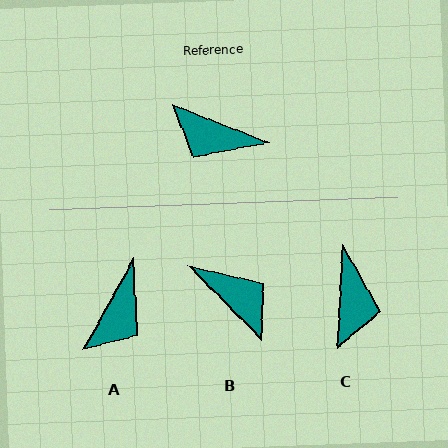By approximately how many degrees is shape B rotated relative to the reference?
Approximately 156 degrees counter-clockwise.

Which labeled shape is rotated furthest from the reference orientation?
B, about 156 degrees away.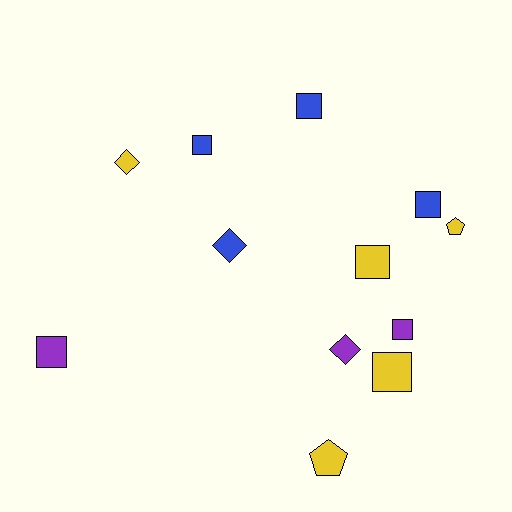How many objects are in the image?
There are 12 objects.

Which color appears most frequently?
Yellow, with 5 objects.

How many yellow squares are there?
There are 2 yellow squares.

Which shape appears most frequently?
Square, with 7 objects.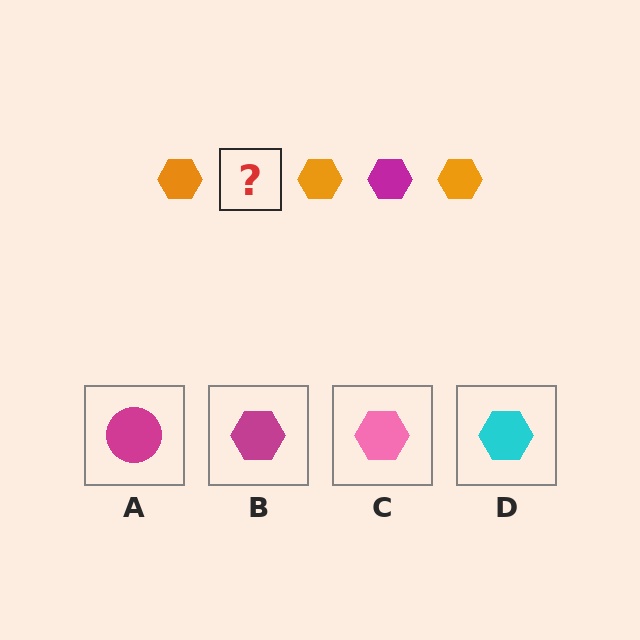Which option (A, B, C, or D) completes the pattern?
B.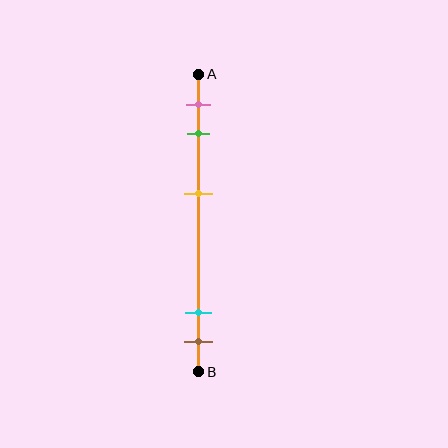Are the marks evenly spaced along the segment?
No, the marks are not evenly spaced.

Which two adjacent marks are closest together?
The cyan and brown marks are the closest adjacent pair.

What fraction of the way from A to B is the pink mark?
The pink mark is approximately 10% (0.1) of the way from A to B.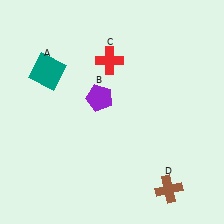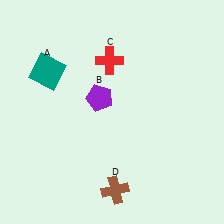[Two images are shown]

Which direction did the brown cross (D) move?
The brown cross (D) moved left.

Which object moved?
The brown cross (D) moved left.